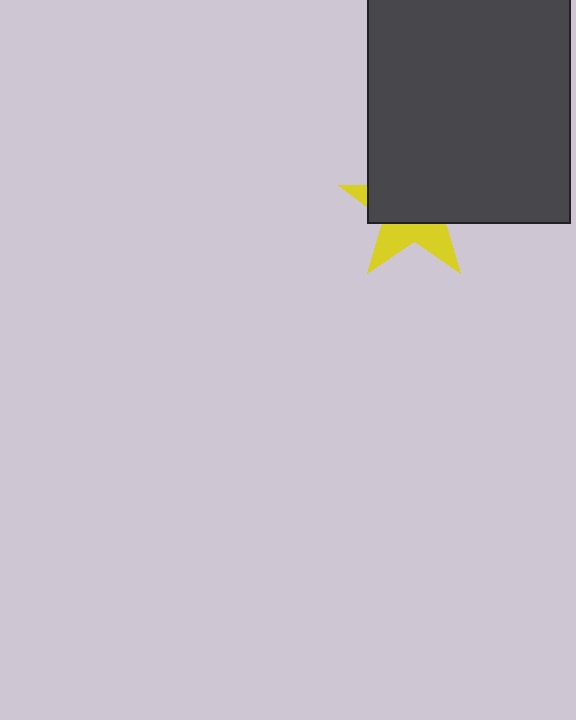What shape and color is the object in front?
The object in front is a dark gray rectangle.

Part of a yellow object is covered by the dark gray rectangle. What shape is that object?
It is a star.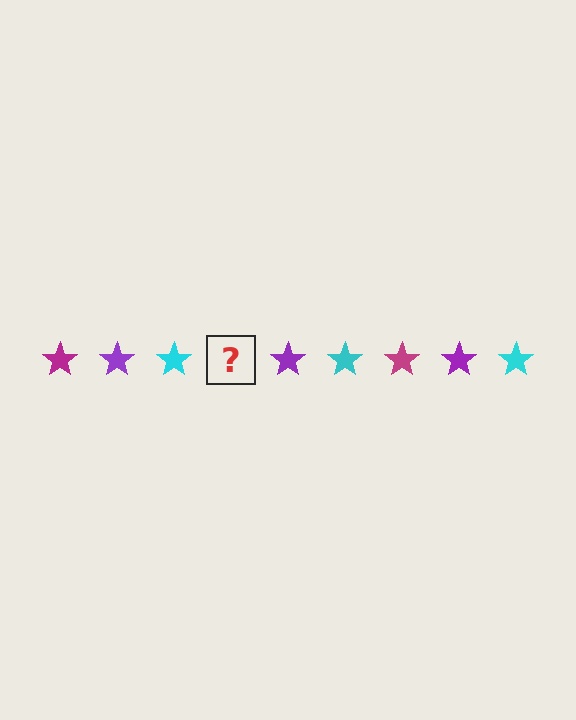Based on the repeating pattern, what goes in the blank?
The blank should be a magenta star.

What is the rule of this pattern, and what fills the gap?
The rule is that the pattern cycles through magenta, purple, cyan stars. The gap should be filled with a magenta star.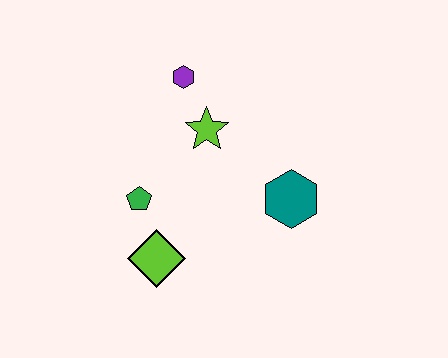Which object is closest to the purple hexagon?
The lime star is closest to the purple hexagon.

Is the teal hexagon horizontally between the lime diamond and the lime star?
No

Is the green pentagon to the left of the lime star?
Yes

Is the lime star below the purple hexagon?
Yes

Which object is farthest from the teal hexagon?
The purple hexagon is farthest from the teal hexagon.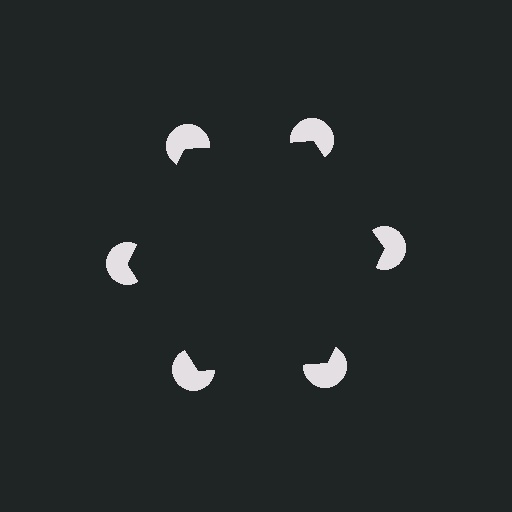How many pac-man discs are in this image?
There are 6 — one at each vertex of the illusory hexagon.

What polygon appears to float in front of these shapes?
An illusory hexagon — its edges are inferred from the aligned wedge cuts in the pac-man discs, not physically drawn.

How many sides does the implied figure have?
6 sides.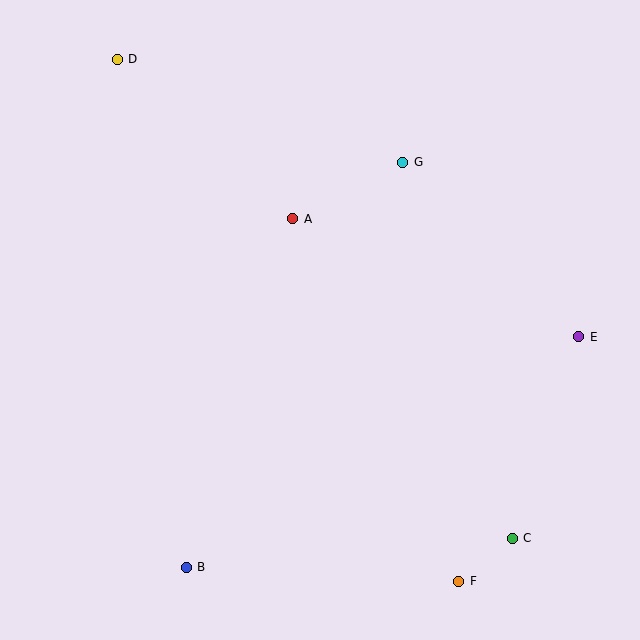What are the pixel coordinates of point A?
Point A is at (293, 219).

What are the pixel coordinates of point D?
Point D is at (117, 59).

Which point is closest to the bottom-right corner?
Point C is closest to the bottom-right corner.